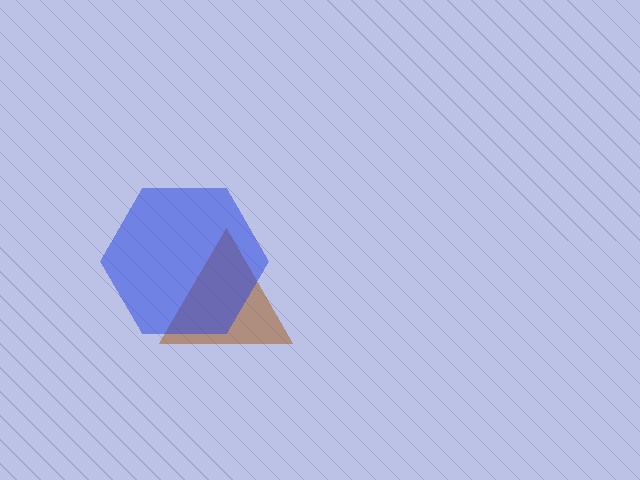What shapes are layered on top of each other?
The layered shapes are: a brown triangle, a blue hexagon.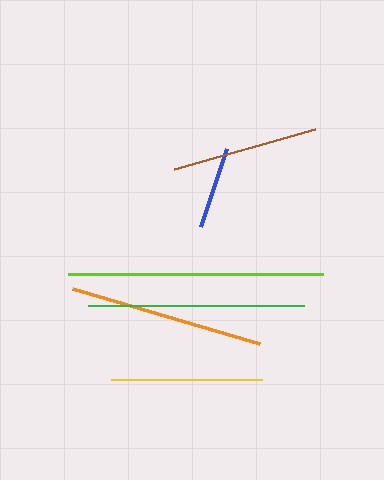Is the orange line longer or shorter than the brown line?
The orange line is longer than the brown line.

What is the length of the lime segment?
The lime segment is approximately 255 pixels long.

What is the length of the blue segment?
The blue segment is approximately 82 pixels long.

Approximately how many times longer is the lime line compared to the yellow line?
The lime line is approximately 1.7 times the length of the yellow line.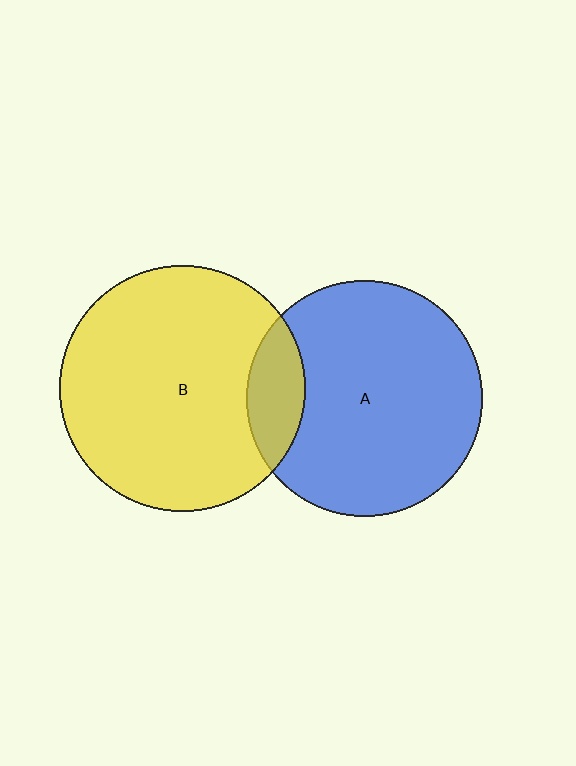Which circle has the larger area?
Circle B (yellow).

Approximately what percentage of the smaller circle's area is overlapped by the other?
Approximately 15%.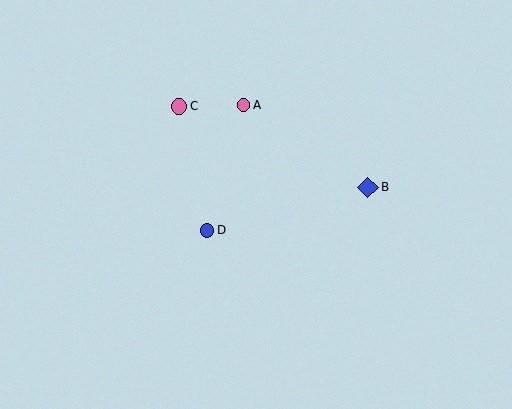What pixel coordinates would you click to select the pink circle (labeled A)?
Click at (243, 105) to select the pink circle A.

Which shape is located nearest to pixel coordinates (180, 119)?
The pink circle (labeled C) at (179, 106) is nearest to that location.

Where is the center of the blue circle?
The center of the blue circle is at (207, 230).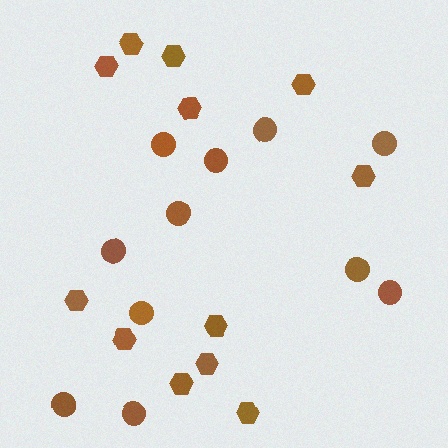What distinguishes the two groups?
There are 2 groups: one group of circles (11) and one group of hexagons (12).